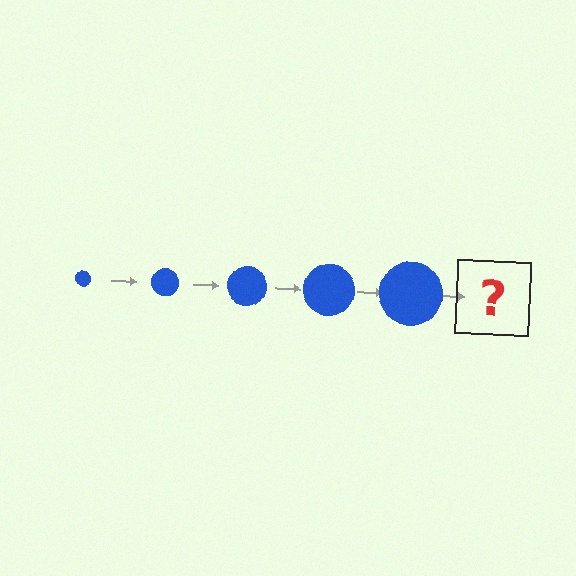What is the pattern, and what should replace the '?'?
The pattern is that the circle gets progressively larger each step. The '?' should be a blue circle, larger than the previous one.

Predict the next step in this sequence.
The next step is a blue circle, larger than the previous one.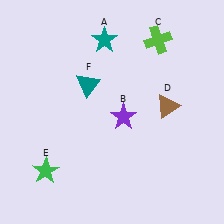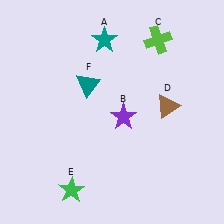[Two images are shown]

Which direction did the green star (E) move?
The green star (E) moved right.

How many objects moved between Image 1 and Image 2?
1 object moved between the two images.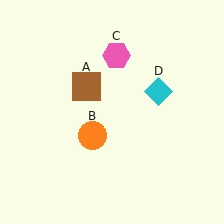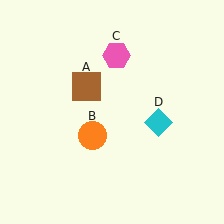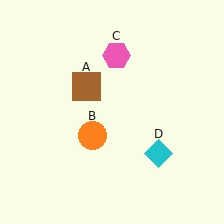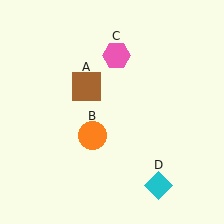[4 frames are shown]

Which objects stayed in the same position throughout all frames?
Brown square (object A) and orange circle (object B) and pink hexagon (object C) remained stationary.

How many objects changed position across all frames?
1 object changed position: cyan diamond (object D).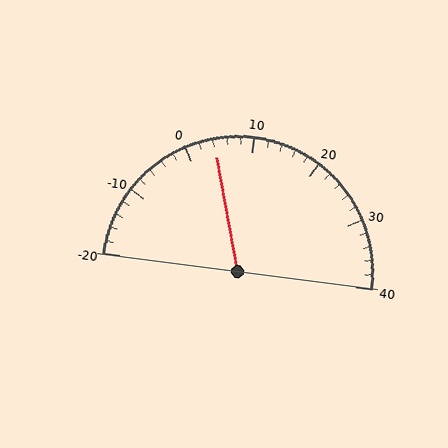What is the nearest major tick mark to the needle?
The nearest major tick mark is 0.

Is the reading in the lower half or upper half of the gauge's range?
The reading is in the lower half of the range (-20 to 40).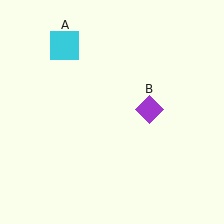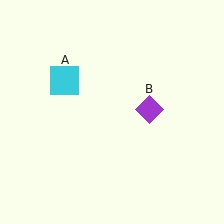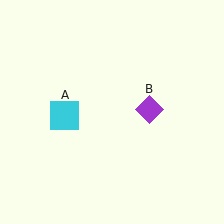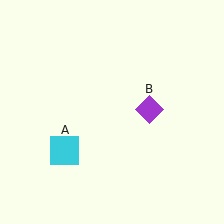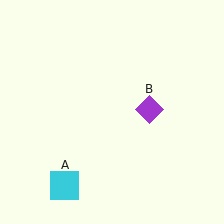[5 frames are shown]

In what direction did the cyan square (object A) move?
The cyan square (object A) moved down.